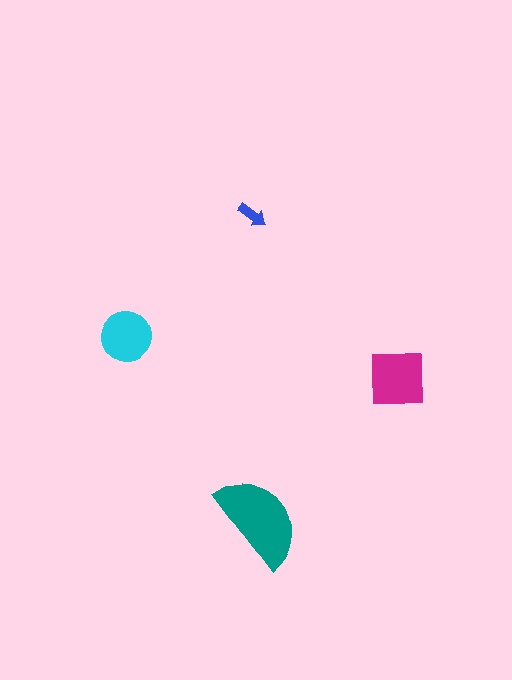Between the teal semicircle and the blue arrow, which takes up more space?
The teal semicircle.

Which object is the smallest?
The blue arrow.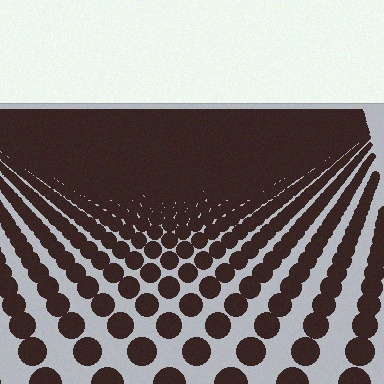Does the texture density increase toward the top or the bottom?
Density increases toward the top.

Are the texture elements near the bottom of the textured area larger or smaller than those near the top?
Larger. Near the bottom, elements are closer to the viewer and appear at a bigger on-screen size.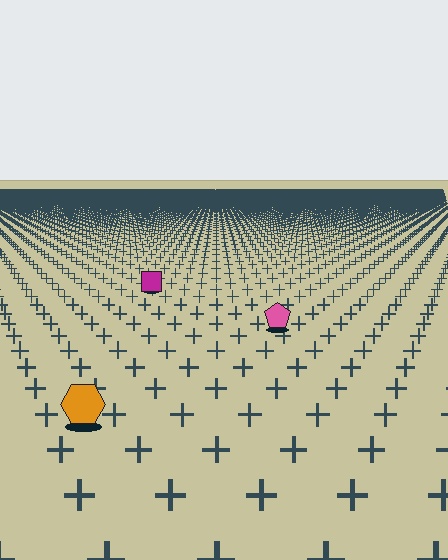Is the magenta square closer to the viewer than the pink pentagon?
No. The pink pentagon is closer — you can tell from the texture gradient: the ground texture is coarser near it.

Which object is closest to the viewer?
The orange hexagon is closest. The texture marks near it are larger and more spread out.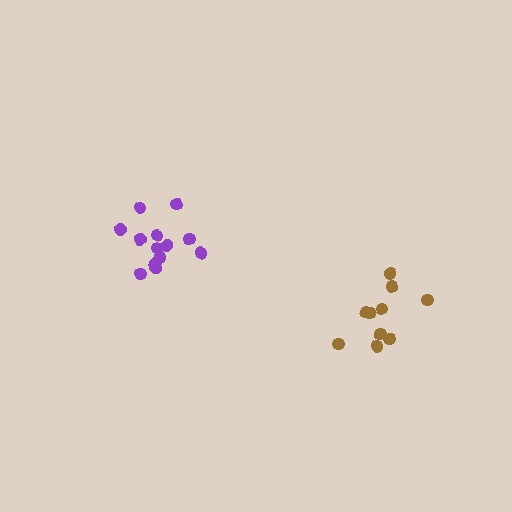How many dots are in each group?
Group 1: 13 dots, Group 2: 10 dots (23 total).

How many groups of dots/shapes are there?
There are 2 groups.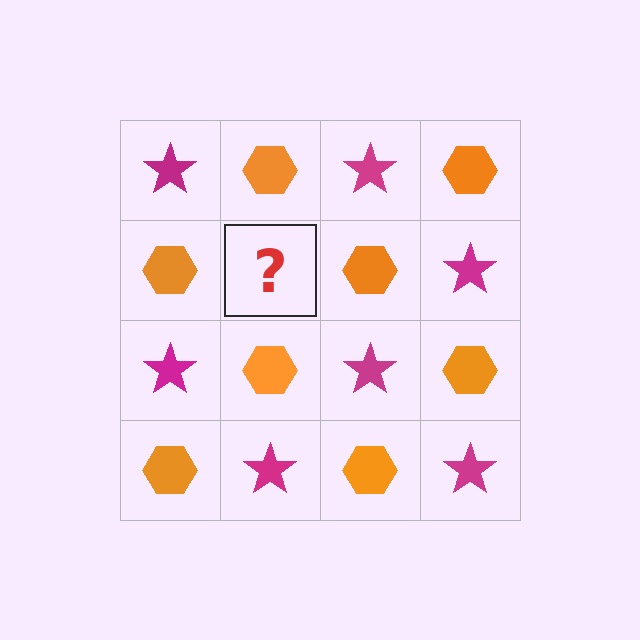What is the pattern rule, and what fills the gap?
The rule is that it alternates magenta star and orange hexagon in a checkerboard pattern. The gap should be filled with a magenta star.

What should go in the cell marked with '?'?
The missing cell should contain a magenta star.